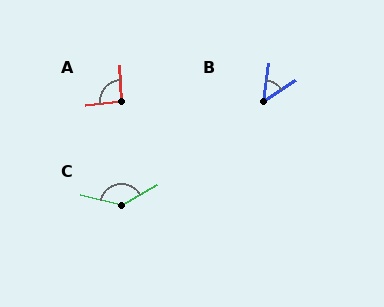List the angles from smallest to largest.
B (49°), A (94°), C (137°).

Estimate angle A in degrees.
Approximately 94 degrees.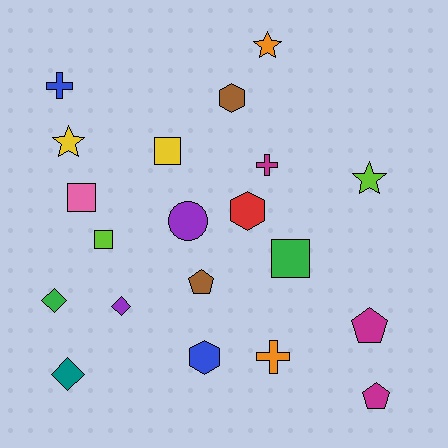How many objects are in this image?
There are 20 objects.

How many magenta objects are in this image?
There are 3 magenta objects.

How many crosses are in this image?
There are 3 crosses.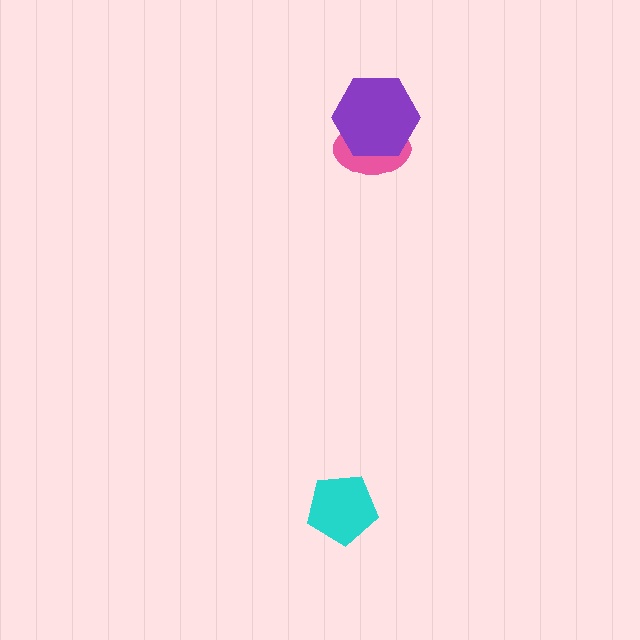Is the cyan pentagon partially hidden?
No, no other shape covers it.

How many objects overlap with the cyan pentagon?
0 objects overlap with the cyan pentagon.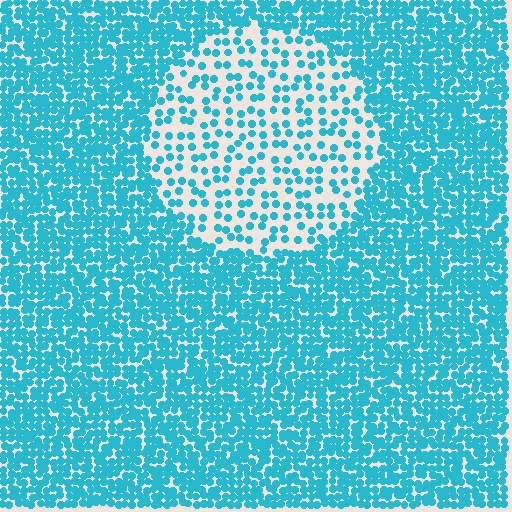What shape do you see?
I see a circle.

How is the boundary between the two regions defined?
The boundary is defined by a change in element density (approximately 2.7x ratio). All elements are the same color, size, and shape.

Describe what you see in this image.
The image contains small cyan elements arranged at two different densities. A circle-shaped region is visible where the elements are less densely packed than the surrounding area.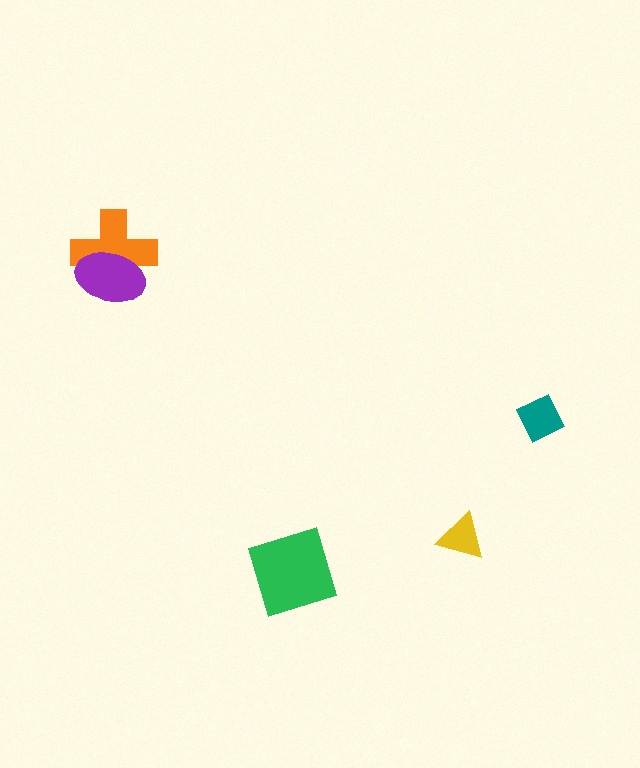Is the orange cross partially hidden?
Yes, it is partially covered by another shape.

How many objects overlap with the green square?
0 objects overlap with the green square.